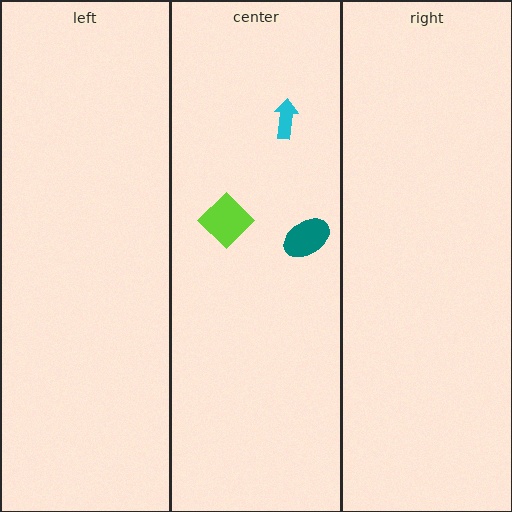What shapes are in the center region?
The cyan arrow, the lime diamond, the teal ellipse.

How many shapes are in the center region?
3.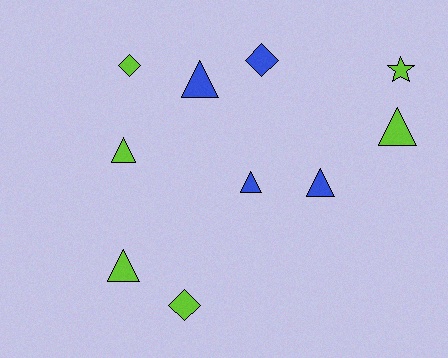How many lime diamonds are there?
There are 2 lime diamonds.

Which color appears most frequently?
Lime, with 6 objects.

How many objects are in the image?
There are 10 objects.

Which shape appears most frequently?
Triangle, with 6 objects.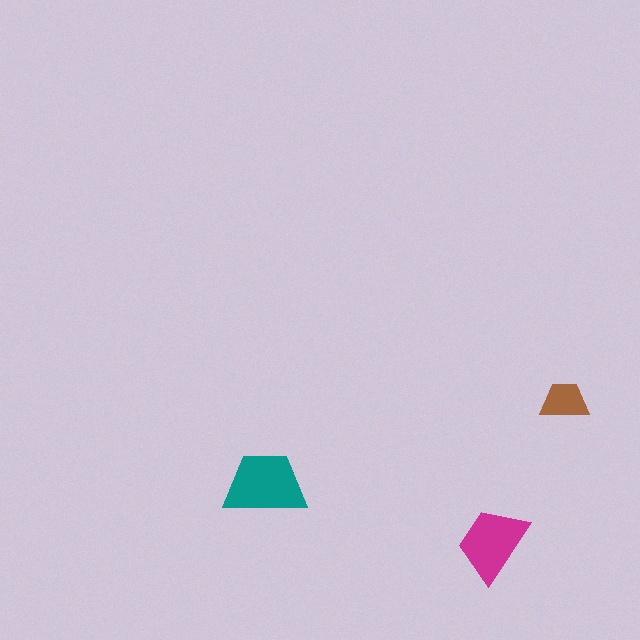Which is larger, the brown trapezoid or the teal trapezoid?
The teal one.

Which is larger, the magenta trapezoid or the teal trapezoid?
The teal one.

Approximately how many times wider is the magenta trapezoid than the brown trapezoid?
About 1.5 times wider.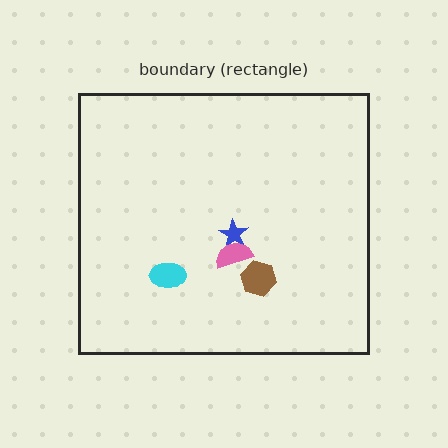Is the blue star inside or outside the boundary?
Inside.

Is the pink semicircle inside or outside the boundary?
Inside.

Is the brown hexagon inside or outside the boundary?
Inside.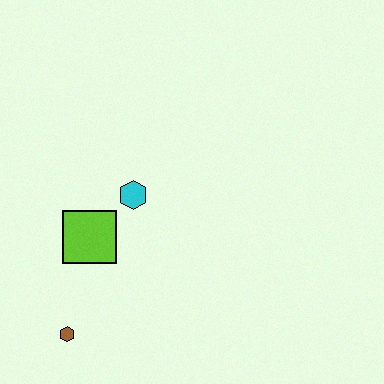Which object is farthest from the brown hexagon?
The cyan hexagon is farthest from the brown hexagon.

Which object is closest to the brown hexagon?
The lime square is closest to the brown hexagon.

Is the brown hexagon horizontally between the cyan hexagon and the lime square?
No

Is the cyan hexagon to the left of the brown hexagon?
No